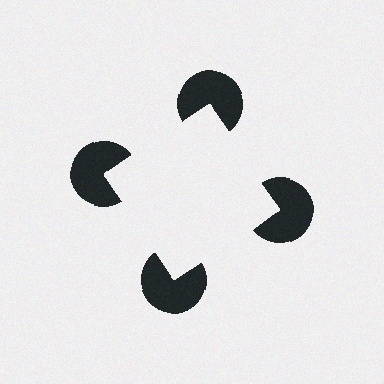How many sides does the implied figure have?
4 sides.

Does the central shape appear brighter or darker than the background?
It typically appears slightly brighter than the background, even though no actual brightness change is drawn.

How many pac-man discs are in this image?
There are 4 — one at each vertex of the illusory square.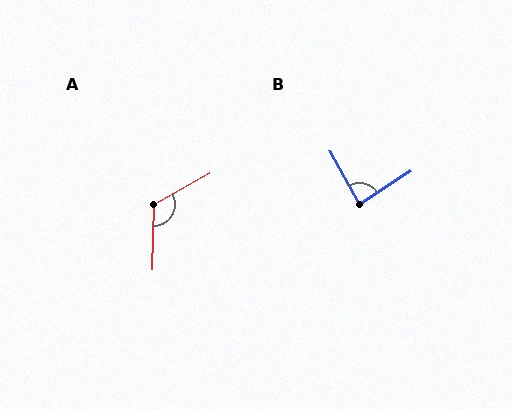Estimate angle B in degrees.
Approximately 85 degrees.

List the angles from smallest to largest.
B (85°), A (121°).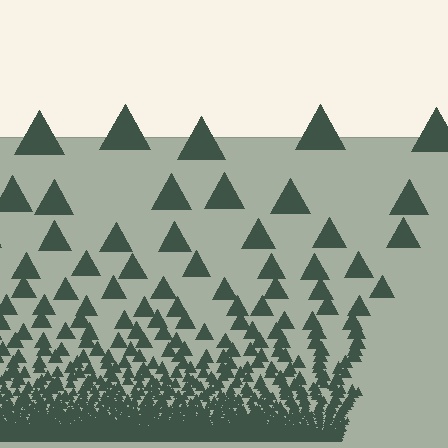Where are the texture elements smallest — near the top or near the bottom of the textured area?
Near the bottom.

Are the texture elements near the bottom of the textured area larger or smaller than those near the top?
Smaller. The gradient is inverted — elements near the bottom are smaller and denser.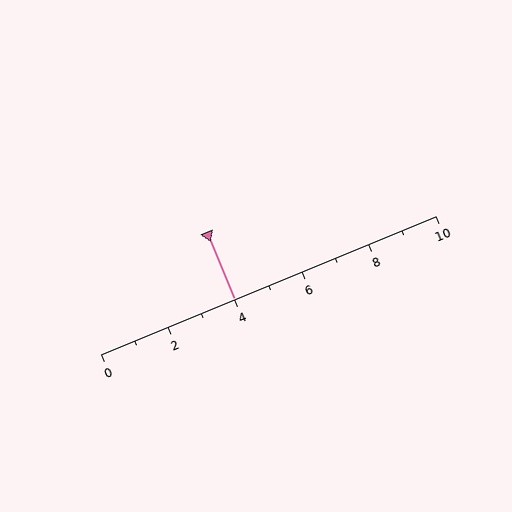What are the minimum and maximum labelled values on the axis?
The axis runs from 0 to 10.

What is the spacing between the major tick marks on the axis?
The major ticks are spaced 2 apart.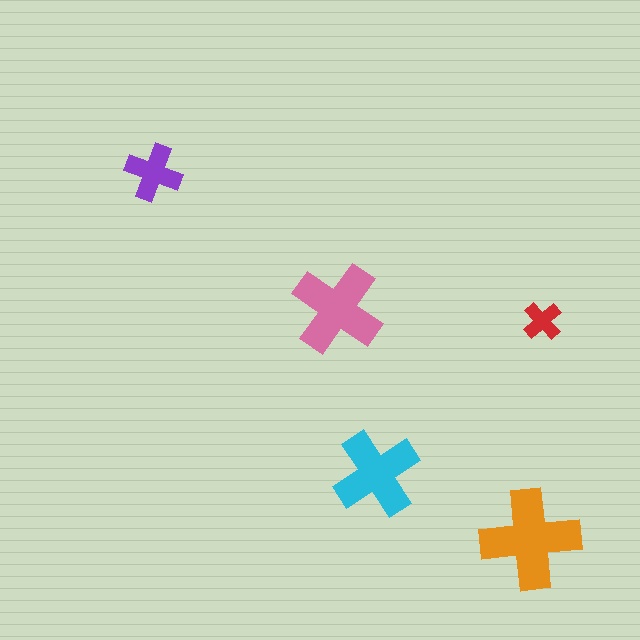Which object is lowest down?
The orange cross is bottommost.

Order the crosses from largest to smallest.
the orange one, the pink one, the cyan one, the purple one, the red one.